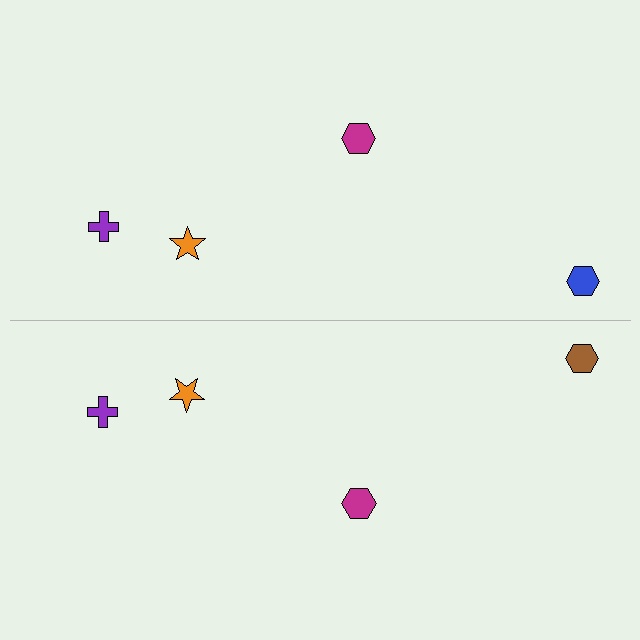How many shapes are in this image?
There are 8 shapes in this image.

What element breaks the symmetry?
The brown hexagon on the bottom side breaks the symmetry — its mirror counterpart is blue.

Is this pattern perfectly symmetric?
No, the pattern is not perfectly symmetric. The brown hexagon on the bottom side breaks the symmetry — its mirror counterpart is blue.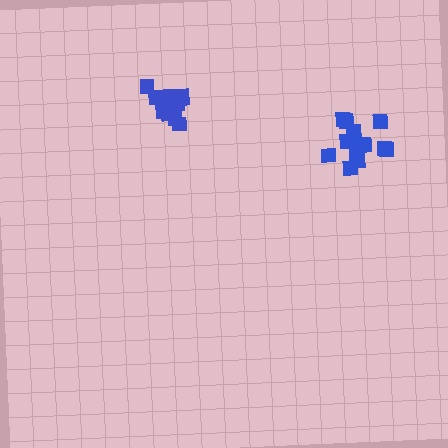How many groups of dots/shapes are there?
There are 2 groups.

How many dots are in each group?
Group 1: 15 dots, Group 2: 15 dots (30 total).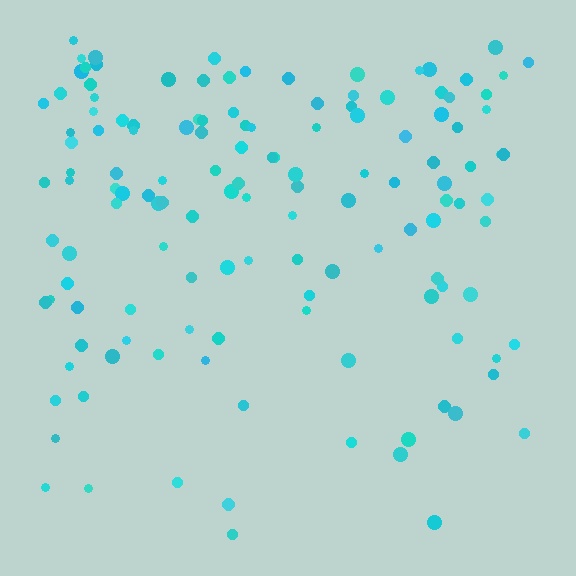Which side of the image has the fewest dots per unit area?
The bottom.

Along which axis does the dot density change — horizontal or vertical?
Vertical.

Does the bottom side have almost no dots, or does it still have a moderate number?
Still a moderate number, just noticeably fewer than the top.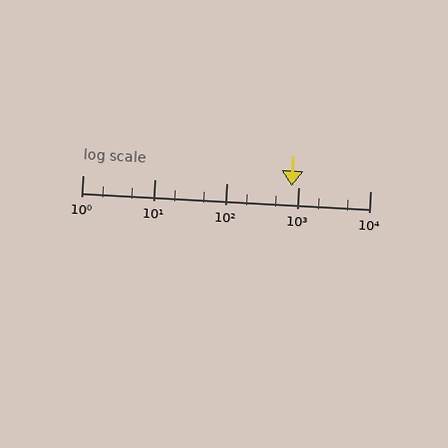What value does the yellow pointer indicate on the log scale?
The pointer indicates approximately 800.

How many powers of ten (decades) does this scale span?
The scale spans 4 decades, from 1 to 10000.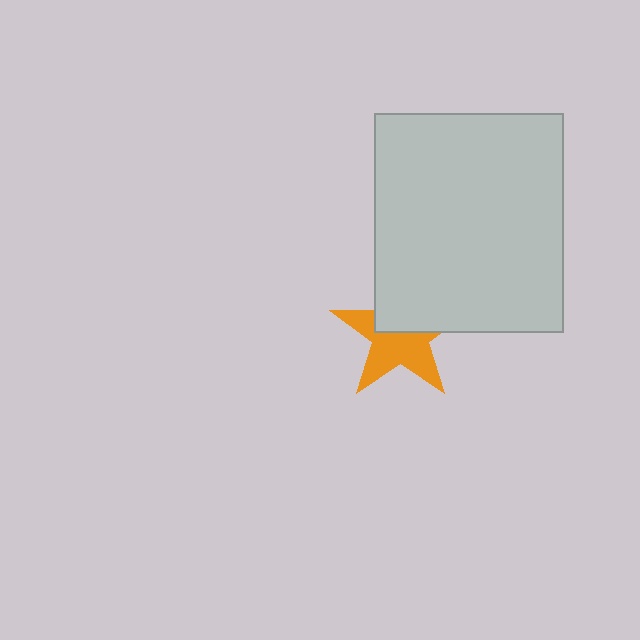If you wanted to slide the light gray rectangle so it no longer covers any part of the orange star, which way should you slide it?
Slide it up — that is the most direct way to separate the two shapes.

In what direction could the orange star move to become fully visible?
The orange star could move down. That would shift it out from behind the light gray rectangle entirely.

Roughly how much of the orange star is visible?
About half of it is visible (roughly 56%).